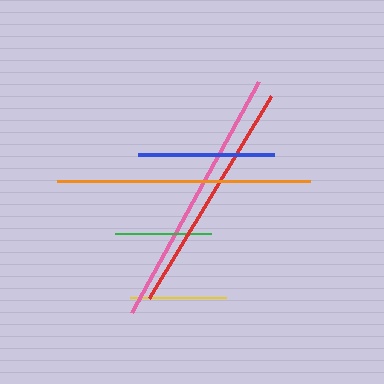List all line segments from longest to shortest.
From longest to shortest: pink, orange, red, blue, yellow, green.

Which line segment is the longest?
The pink line is the longest at approximately 264 pixels.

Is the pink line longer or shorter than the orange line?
The pink line is longer than the orange line.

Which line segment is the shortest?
The green line is the shortest at approximately 96 pixels.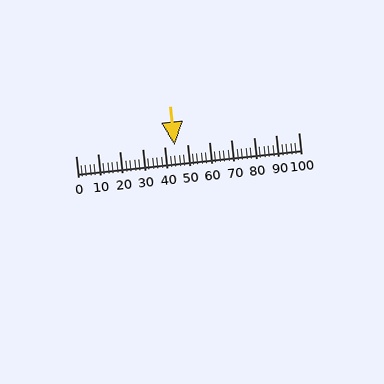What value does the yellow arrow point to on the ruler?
The yellow arrow points to approximately 44.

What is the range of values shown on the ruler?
The ruler shows values from 0 to 100.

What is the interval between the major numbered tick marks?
The major tick marks are spaced 10 units apart.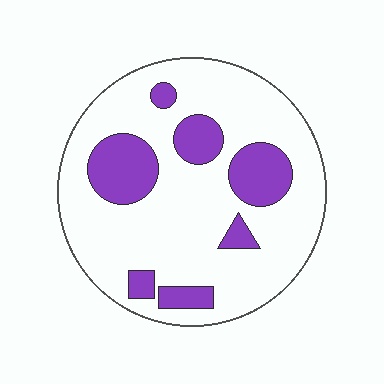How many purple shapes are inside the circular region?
7.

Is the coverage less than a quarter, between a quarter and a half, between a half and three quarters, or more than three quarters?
Less than a quarter.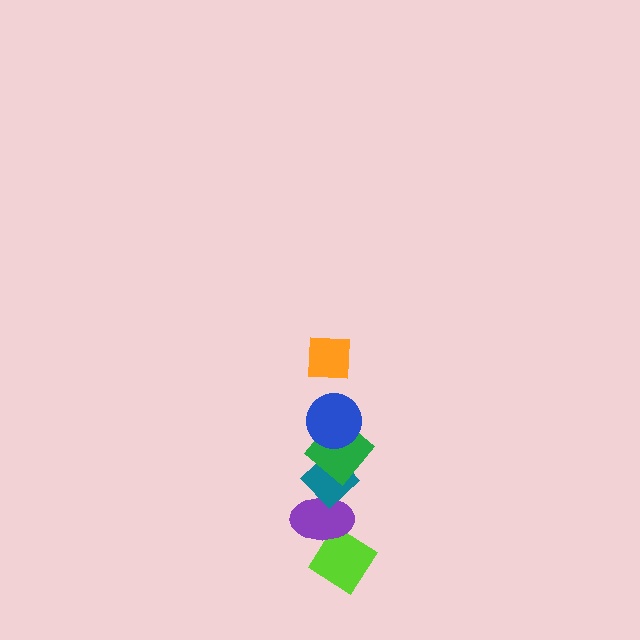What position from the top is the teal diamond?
The teal diamond is 4th from the top.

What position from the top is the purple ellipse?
The purple ellipse is 5th from the top.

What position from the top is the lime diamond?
The lime diamond is 6th from the top.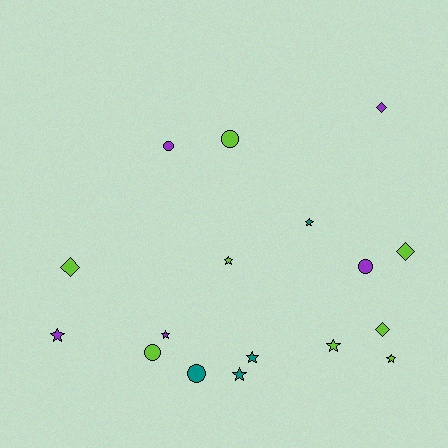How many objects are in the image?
There are 17 objects.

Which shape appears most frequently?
Star, with 8 objects.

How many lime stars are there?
There are 3 lime stars.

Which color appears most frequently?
Lime, with 8 objects.